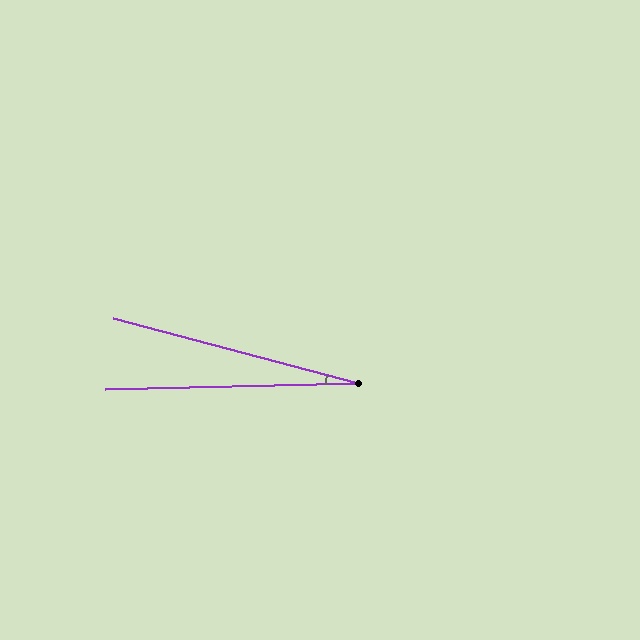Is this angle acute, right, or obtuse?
It is acute.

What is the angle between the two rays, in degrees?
Approximately 16 degrees.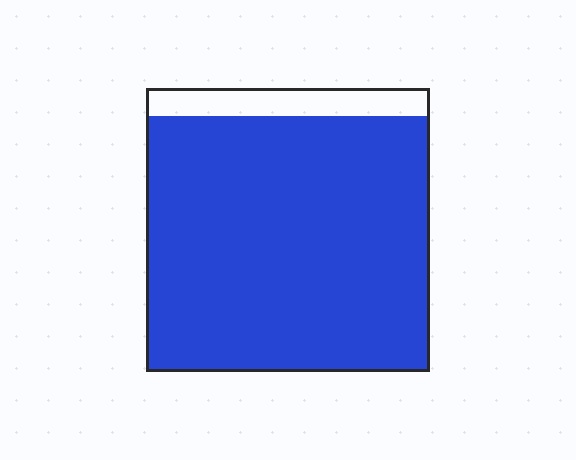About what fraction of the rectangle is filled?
About nine tenths (9/10).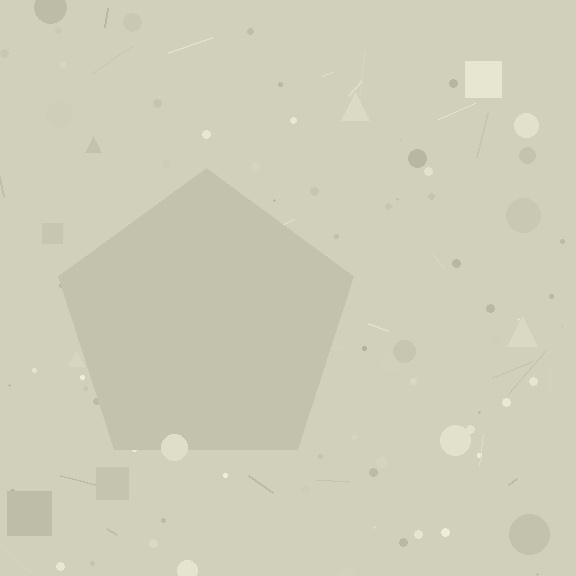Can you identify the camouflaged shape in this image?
The camouflaged shape is a pentagon.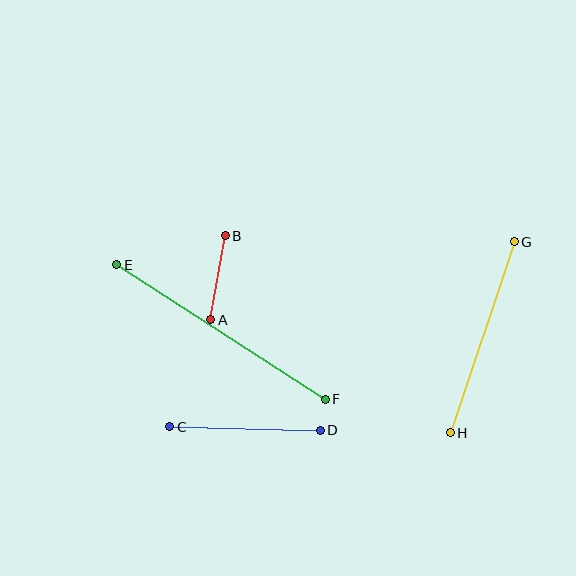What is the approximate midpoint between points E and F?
The midpoint is at approximately (221, 332) pixels.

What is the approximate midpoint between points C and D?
The midpoint is at approximately (245, 429) pixels.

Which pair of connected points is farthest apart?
Points E and F are farthest apart.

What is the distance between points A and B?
The distance is approximately 85 pixels.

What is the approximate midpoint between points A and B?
The midpoint is at approximately (218, 278) pixels.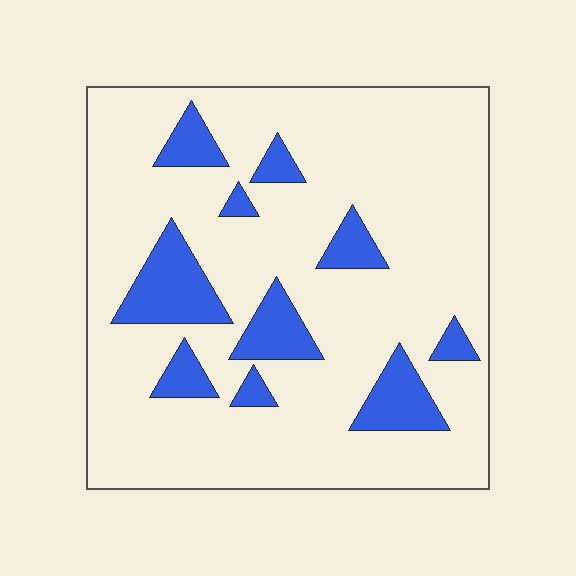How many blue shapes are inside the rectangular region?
10.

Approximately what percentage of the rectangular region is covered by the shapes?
Approximately 15%.